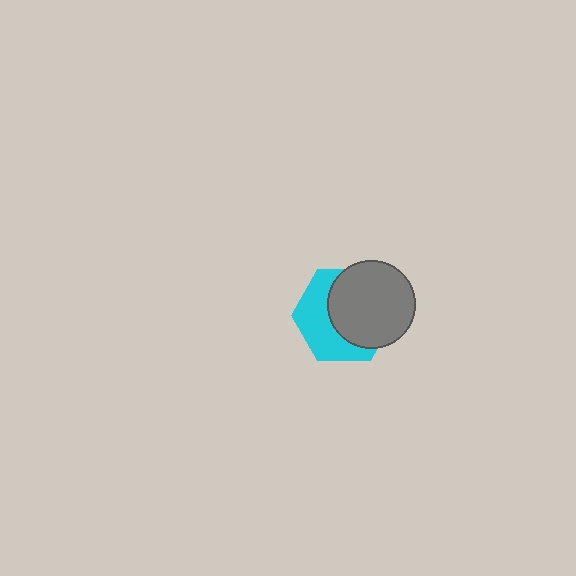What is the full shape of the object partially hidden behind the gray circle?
The partially hidden object is a cyan hexagon.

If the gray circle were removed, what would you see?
You would see the complete cyan hexagon.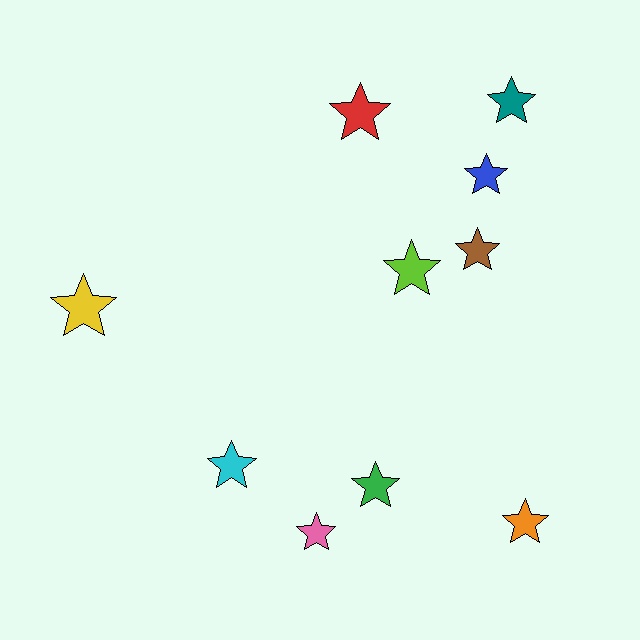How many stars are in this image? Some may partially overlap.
There are 10 stars.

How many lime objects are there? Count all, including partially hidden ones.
There is 1 lime object.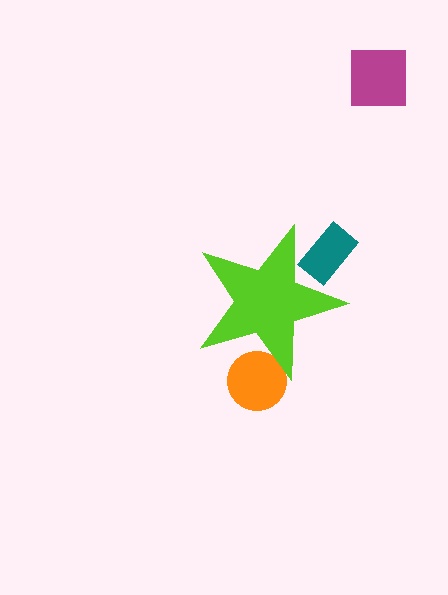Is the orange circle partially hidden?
Yes, the orange circle is partially hidden behind the lime star.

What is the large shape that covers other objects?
A lime star.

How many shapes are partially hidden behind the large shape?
2 shapes are partially hidden.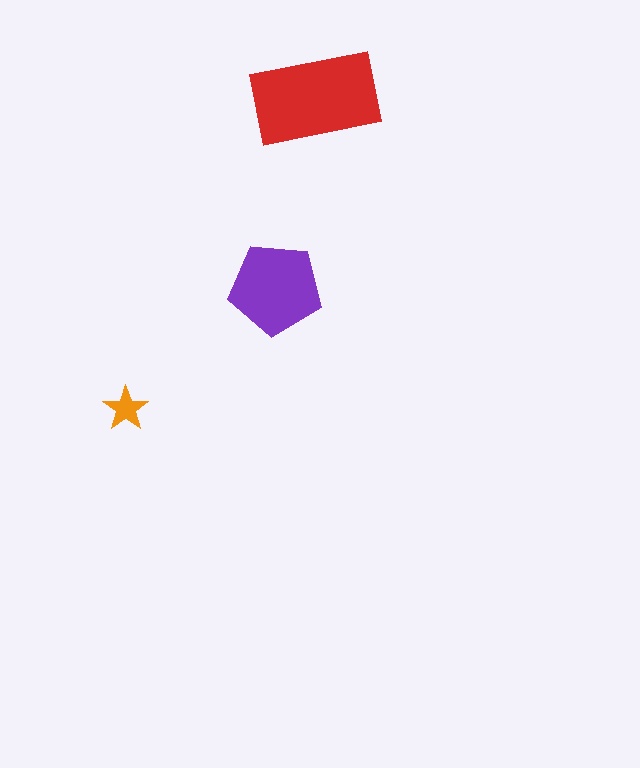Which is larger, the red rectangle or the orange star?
The red rectangle.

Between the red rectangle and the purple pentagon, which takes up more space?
The red rectangle.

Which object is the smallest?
The orange star.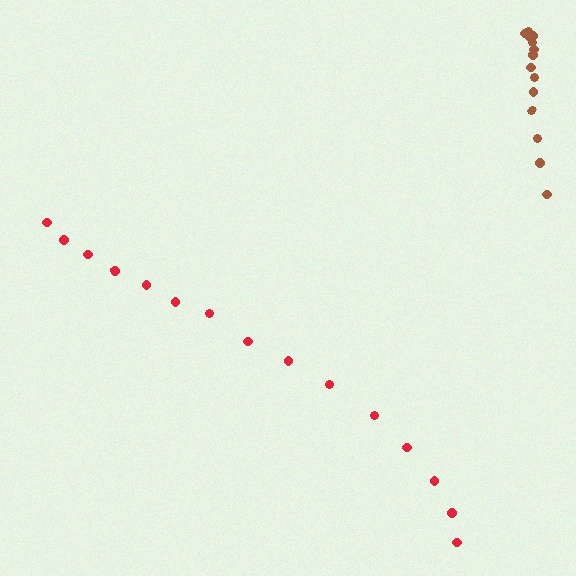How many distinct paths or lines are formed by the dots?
There are 2 distinct paths.